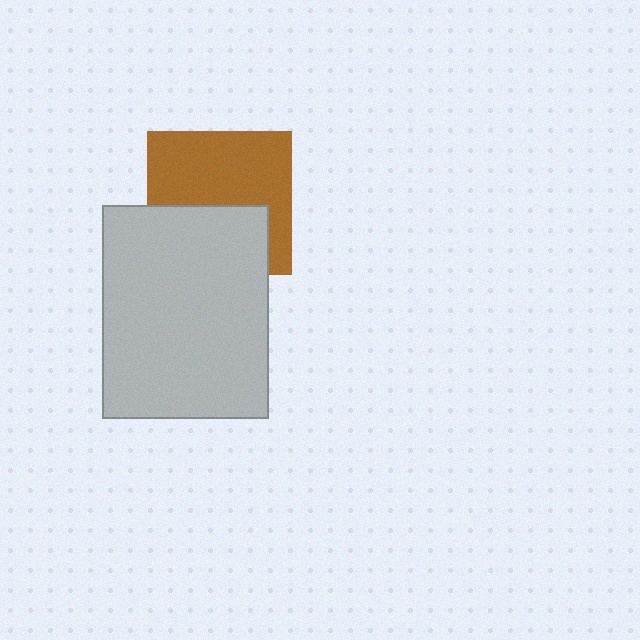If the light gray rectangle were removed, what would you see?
You would see the complete brown square.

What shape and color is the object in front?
The object in front is a light gray rectangle.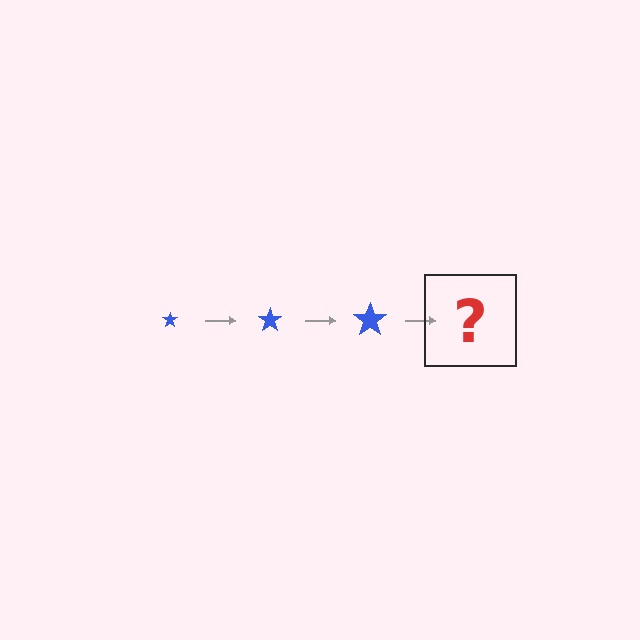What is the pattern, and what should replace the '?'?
The pattern is that the star gets progressively larger each step. The '?' should be a blue star, larger than the previous one.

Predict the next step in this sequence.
The next step is a blue star, larger than the previous one.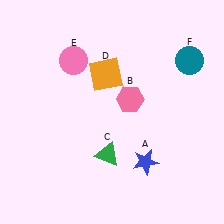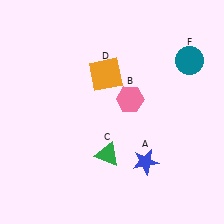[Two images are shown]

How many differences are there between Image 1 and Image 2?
There is 1 difference between the two images.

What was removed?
The pink circle (E) was removed in Image 2.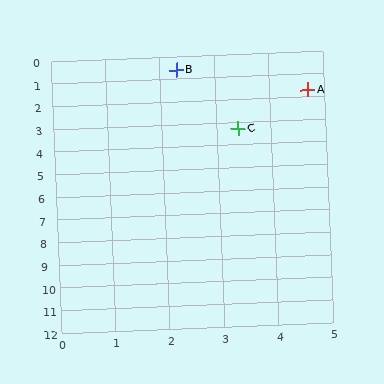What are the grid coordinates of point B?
Point B is at approximately (2.3, 0.6).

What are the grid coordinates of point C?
Point C is at approximately (3.4, 3.3).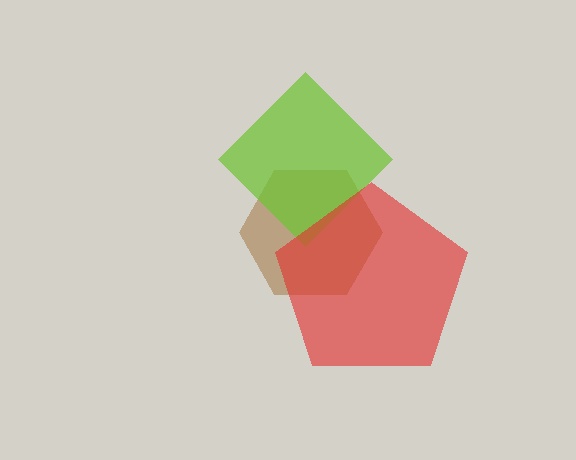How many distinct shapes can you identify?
There are 3 distinct shapes: a brown hexagon, a lime diamond, a red pentagon.